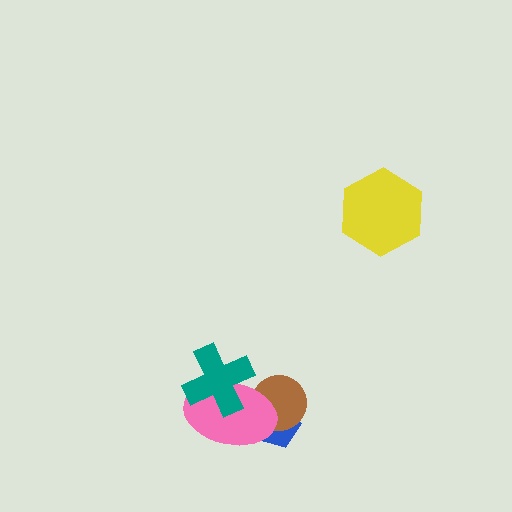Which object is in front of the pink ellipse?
The teal cross is in front of the pink ellipse.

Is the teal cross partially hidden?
No, no other shape covers it.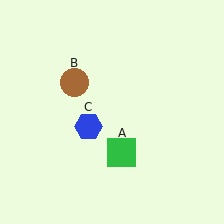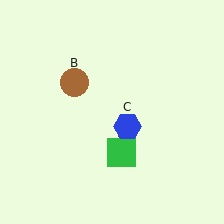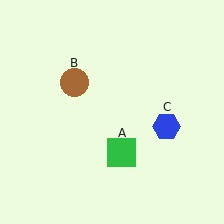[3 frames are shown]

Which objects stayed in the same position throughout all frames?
Green square (object A) and brown circle (object B) remained stationary.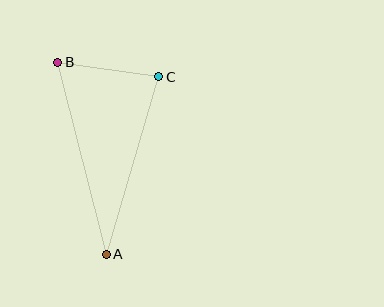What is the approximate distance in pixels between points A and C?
The distance between A and C is approximately 185 pixels.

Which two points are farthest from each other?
Points A and B are farthest from each other.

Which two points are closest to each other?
Points B and C are closest to each other.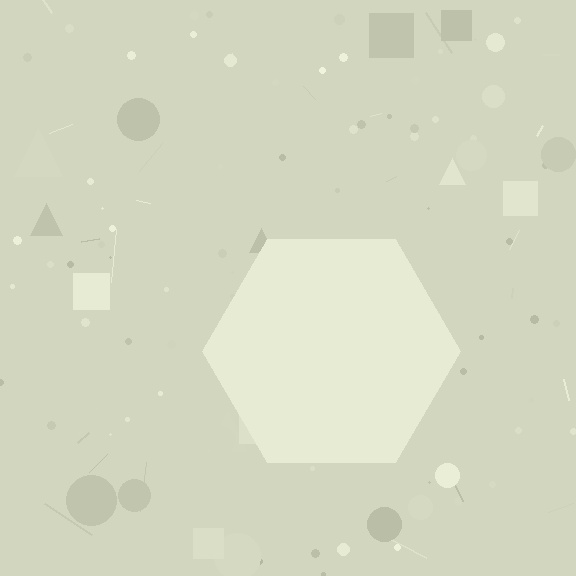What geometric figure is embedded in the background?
A hexagon is embedded in the background.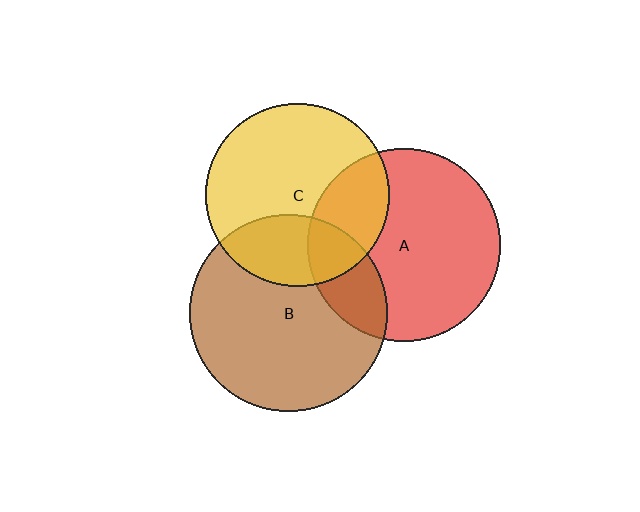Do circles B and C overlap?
Yes.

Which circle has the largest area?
Circle B (brown).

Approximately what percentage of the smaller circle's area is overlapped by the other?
Approximately 30%.